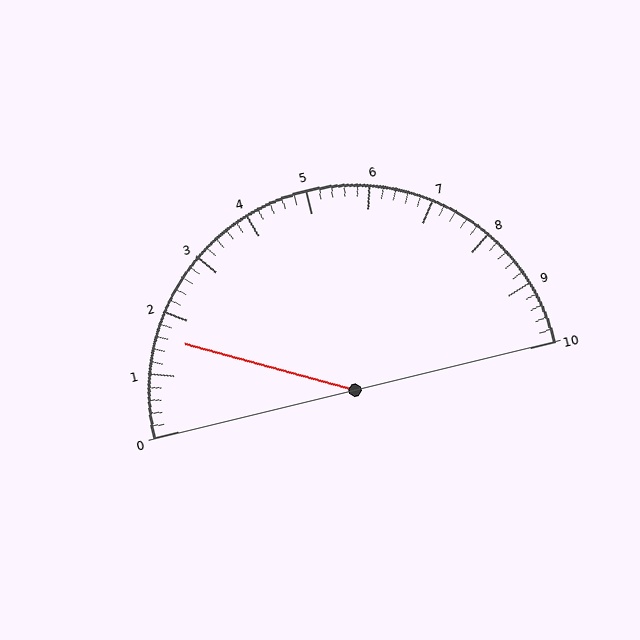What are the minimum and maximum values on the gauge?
The gauge ranges from 0 to 10.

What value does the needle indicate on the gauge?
The needle indicates approximately 1.6.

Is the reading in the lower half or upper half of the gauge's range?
The reading is in the lower half of the range (0 to 10).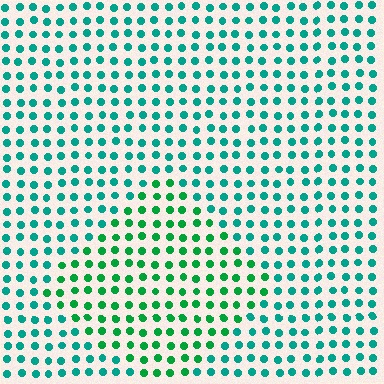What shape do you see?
I see a diamond.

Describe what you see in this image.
The image is filled with small teal elements in a uniform arrangement. A diamond-shaped region is visible where the elements are tinted to a slightly different hue, forming a subtle color boundary.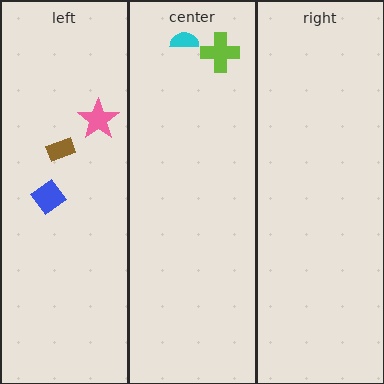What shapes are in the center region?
The cyan semicircle, the lime cross.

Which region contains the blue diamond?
The left region.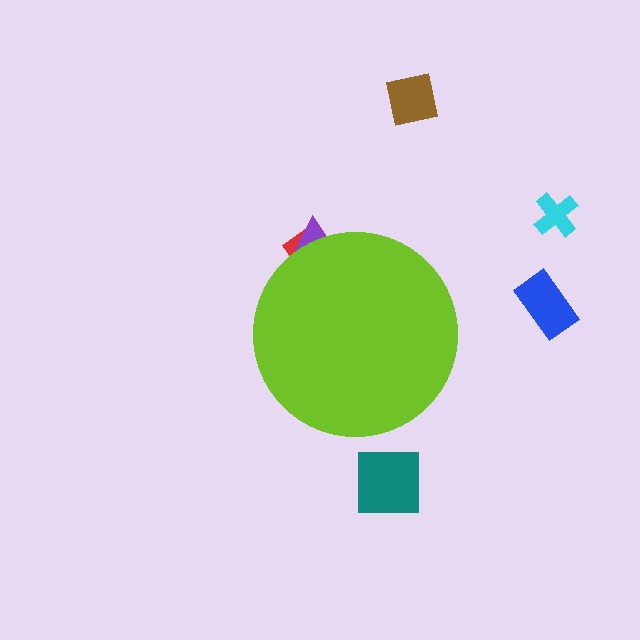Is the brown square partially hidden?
No, the brown square is fully visible.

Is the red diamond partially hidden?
Yes, the red diamond is partially hidden behind the lime circle.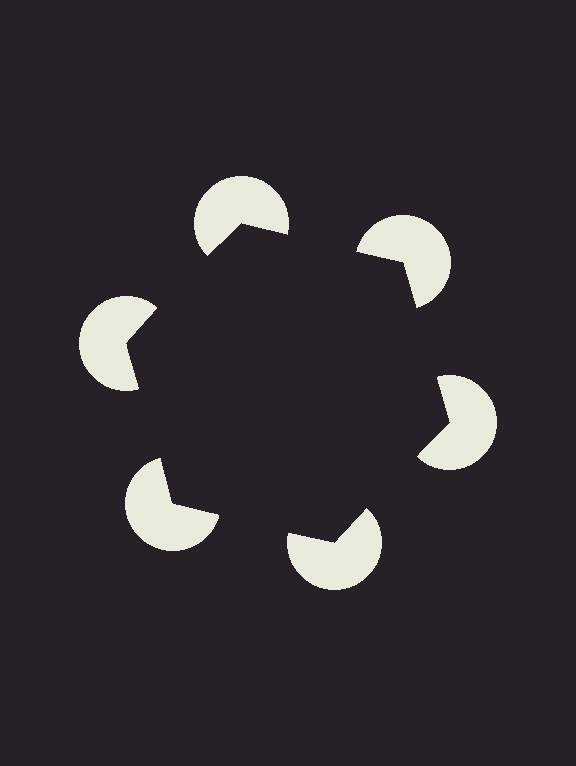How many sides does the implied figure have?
6 sides.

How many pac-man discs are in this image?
There are 6 — one at each vertex of the illusory hexagon.